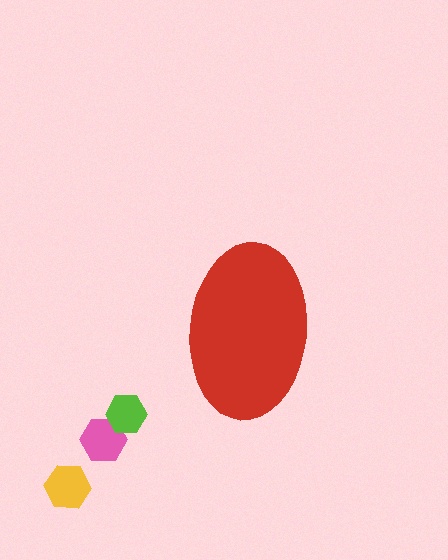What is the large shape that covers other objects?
A red ellipse.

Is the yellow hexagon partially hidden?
No, the yellow hexagon is fully visible.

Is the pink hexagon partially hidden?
No, the pink hexagon is fully visible.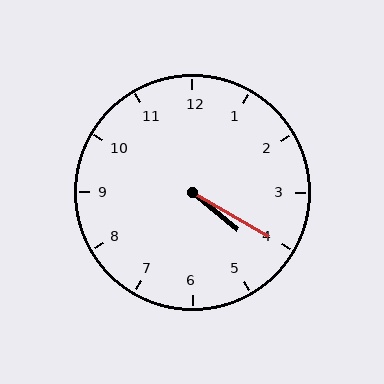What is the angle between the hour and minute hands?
Approximately 10 degrees.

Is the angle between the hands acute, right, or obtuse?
It is acute.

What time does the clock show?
4:20.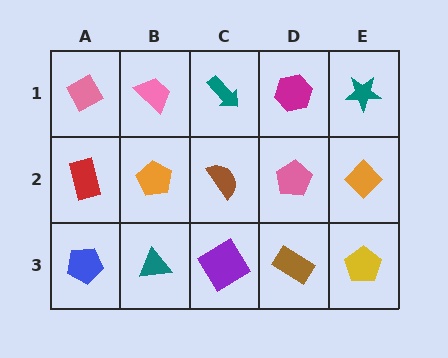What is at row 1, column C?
A teal arrow.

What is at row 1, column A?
A pink diamond.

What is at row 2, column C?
A brown semicircle.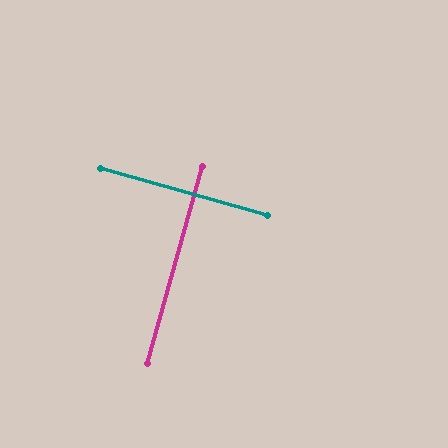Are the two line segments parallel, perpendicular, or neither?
Perpendicular — they meet at approximately 90°.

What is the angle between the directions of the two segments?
Approximately 90 degrees.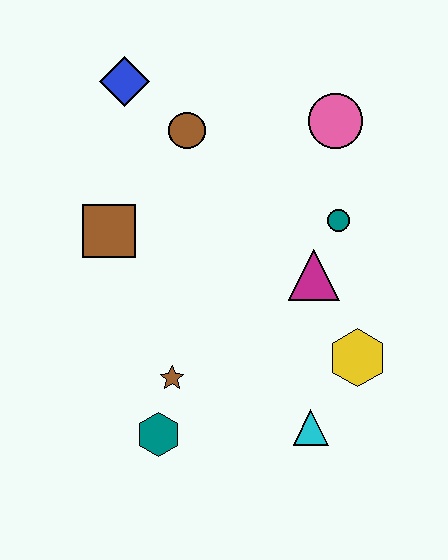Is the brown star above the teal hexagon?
Yes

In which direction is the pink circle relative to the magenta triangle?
The pink circle is above the magenta triangle.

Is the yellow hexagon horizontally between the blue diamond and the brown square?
No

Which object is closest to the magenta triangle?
The teal circle is closest to the magenta triangle.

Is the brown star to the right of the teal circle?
No